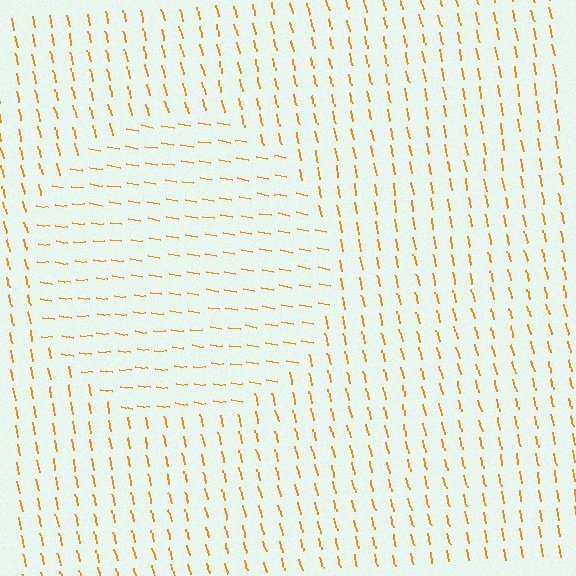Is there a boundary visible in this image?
Yes, there is a texture boundary formed by a change in line orientation.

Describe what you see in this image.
The image is filled with small orange line segments. A circle region in the image has lines oriented differently from the surrounding lines, creating a visible texture boundary.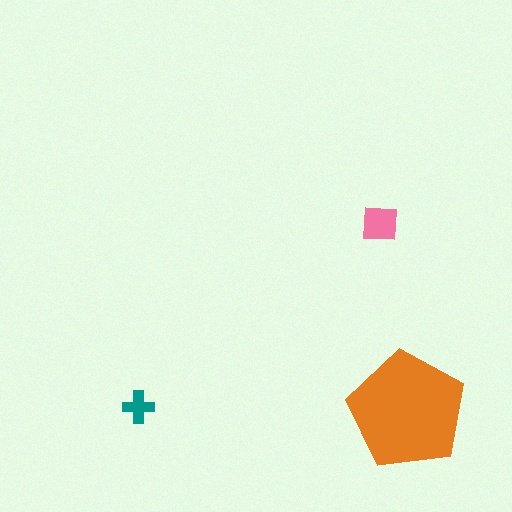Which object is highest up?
The pink square is topmost.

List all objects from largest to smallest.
The orange pentagon, the pink square, the teal cross.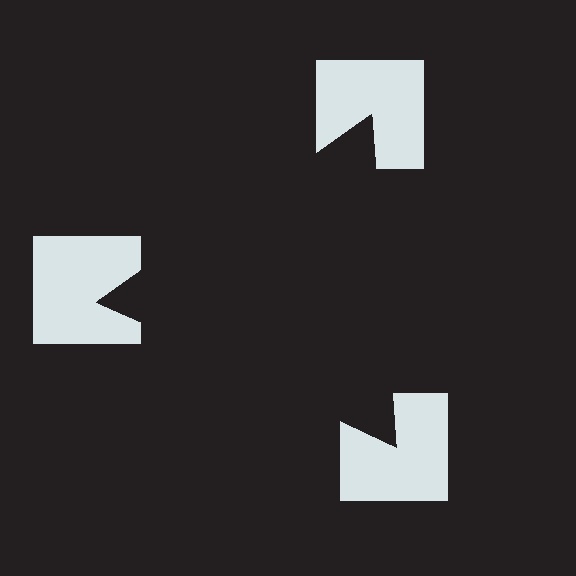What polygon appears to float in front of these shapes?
An illusory triangle — its edges are inferred from the aligned wedge cuts in the notched squares, not physically drawn.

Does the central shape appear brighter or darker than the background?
It typically appears slightly darker than the background, even though no actual brightness change is drawn.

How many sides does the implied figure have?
3 sides.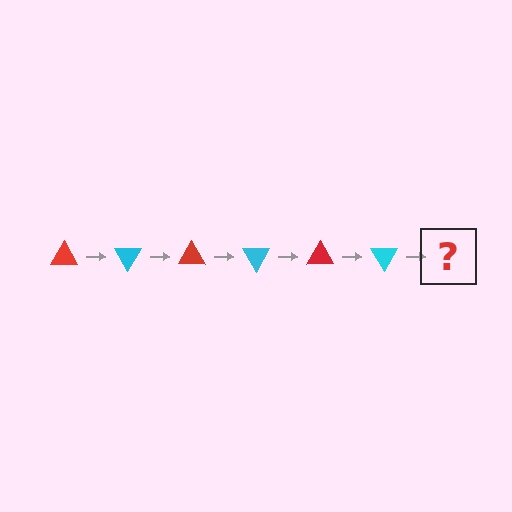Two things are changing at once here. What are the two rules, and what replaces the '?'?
The two rules are that it rotates 60 degrees each step and the color cycles through red and cyan. The '?' should be a red triangle, rotated 360 degrees from the start.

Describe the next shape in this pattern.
It should be a red triangle, rotated 360 degrees from the start.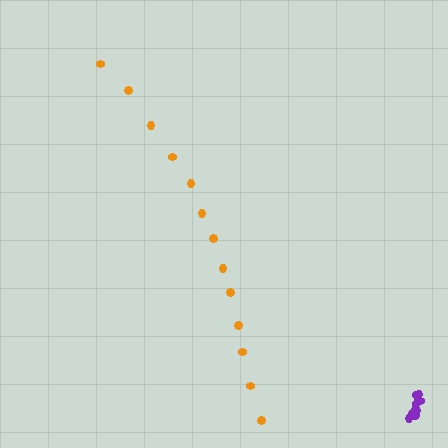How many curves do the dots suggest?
There are 2 distinct paths.